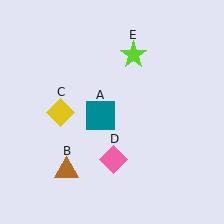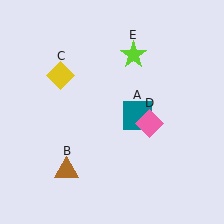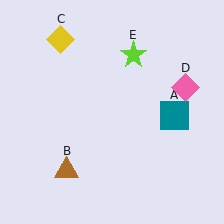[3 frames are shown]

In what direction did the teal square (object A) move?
The teal square (object A) moved right.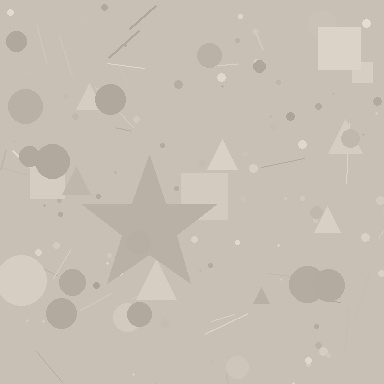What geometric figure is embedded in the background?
A star is embedded in the background.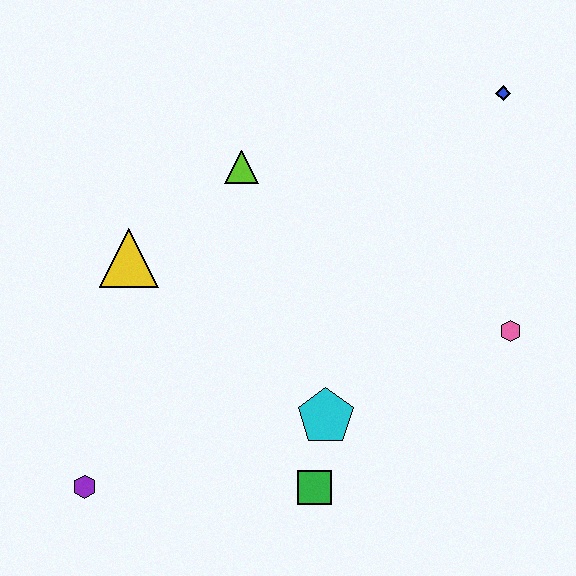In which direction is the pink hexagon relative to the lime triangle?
The pink hexagon is to the right of the lime triangle.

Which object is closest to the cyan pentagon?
The green square is closest to the cyan pentagon.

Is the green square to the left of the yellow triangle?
No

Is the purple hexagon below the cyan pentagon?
Yes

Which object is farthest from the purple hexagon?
The blue diamond is farthest from the purple hexagon.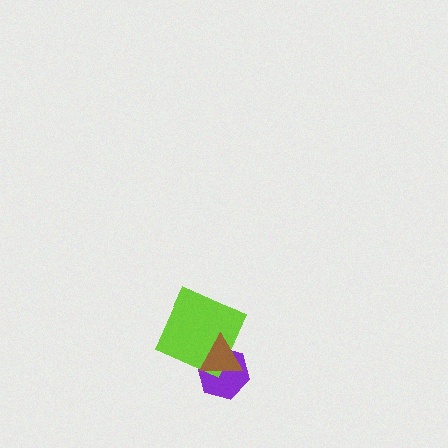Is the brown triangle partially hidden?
No, no other shape covers it.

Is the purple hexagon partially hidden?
Yes, it is partially covered by another shape.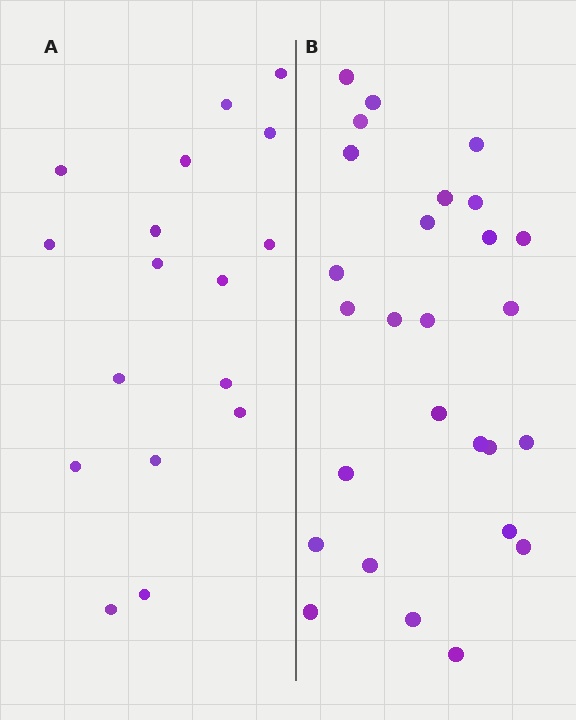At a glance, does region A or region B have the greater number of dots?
Region B (the right region) has more dots.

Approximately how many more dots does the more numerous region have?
Region B has roughly 10 or so more dots than region A.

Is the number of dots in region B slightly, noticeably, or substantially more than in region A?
Region B has substantially more. The ratio is roughly 1.6 to 1.